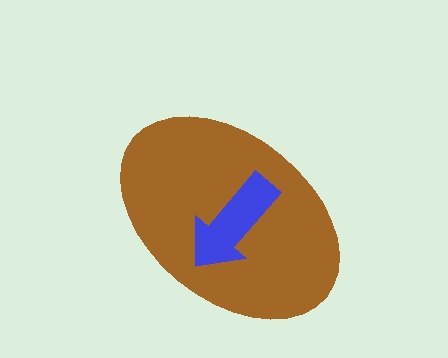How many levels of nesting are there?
2.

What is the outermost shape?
The brown ellipse.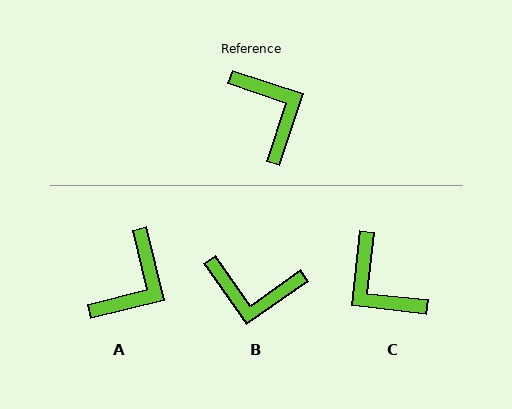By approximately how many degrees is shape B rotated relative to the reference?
Approximately 127 degrees clockwise.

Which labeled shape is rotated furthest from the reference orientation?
C, about 168 degrees away.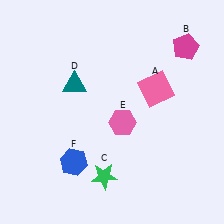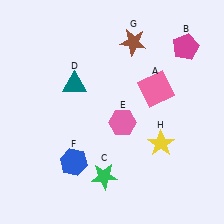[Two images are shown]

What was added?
A brown star (G), a yellow star (H) were added in Image 2.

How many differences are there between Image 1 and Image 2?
There are 2 differences between the two images.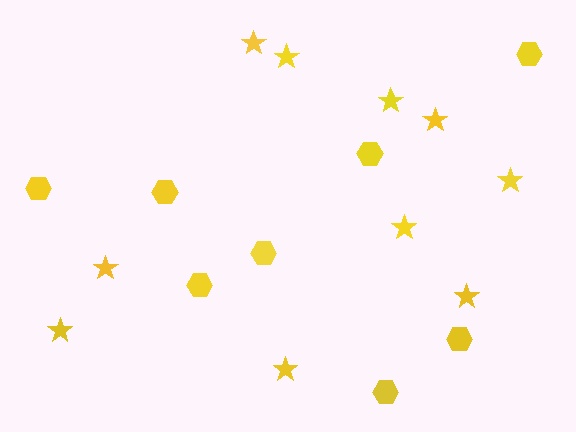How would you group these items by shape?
There are 2 groups: one group of hexagons (8) and one group of stars (10).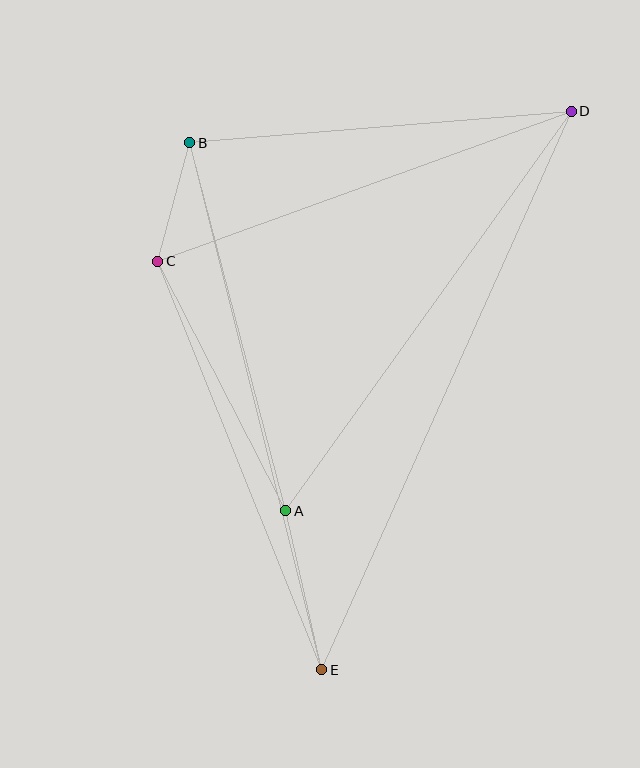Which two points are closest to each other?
Points B and C are closest to each other.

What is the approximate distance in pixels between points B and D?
The distance between B and D is approximately 383 pixels.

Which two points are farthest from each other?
Points D and E are farthest from each other.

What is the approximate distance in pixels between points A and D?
The distance between A and D is approximately 491 pixels.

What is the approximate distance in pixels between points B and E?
The distance between B and E is approximately 544 pixels.